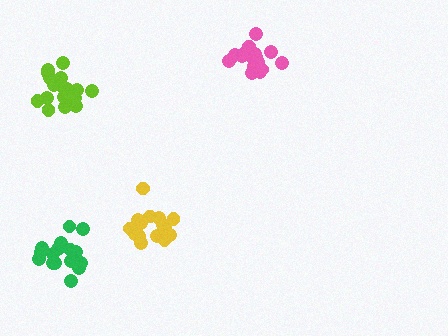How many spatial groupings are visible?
There are 4 spatial groupings.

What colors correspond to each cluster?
The clusters are colored: green, lime, pink, yellow.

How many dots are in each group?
Group 1: 16 dots, Group 2: 21 dots, Group 3: 16 dots, Group 4: 15 dots (68 total).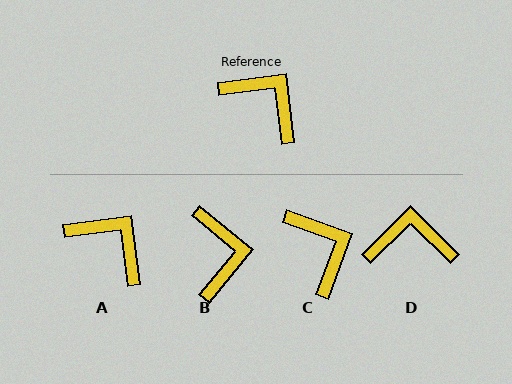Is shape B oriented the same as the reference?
No, it is off by about 47 degrees.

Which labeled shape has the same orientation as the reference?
A.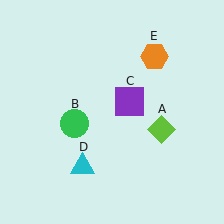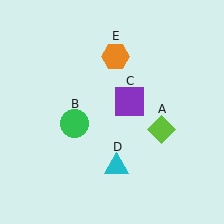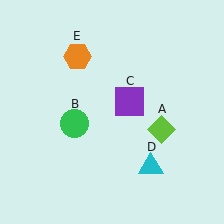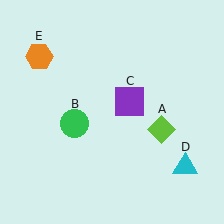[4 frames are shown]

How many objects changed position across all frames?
2 objects changed position: cyan triangle (object D), orange hexagon (object E).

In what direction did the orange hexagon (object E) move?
The orange hexagon (object E) moved left.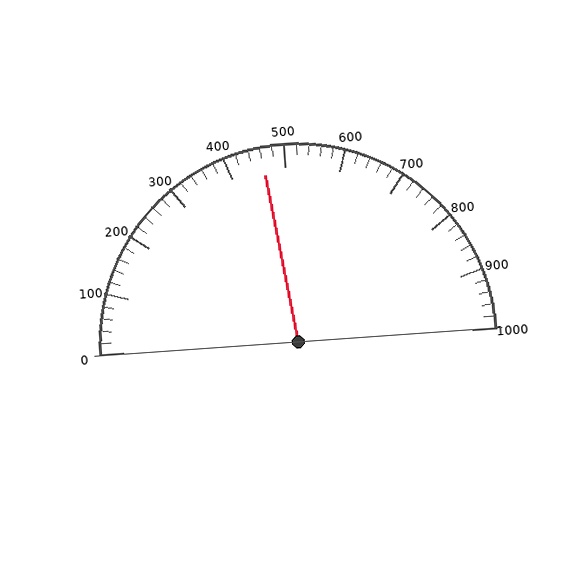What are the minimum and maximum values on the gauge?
The gauge ranges from 0 to 1000.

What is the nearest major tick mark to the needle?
The nearest major tick mark is 500.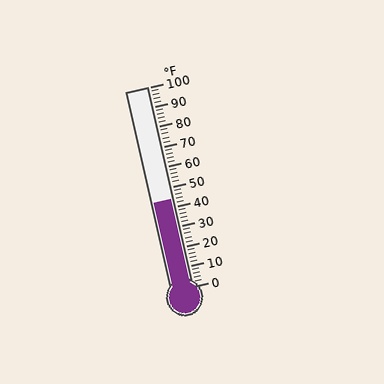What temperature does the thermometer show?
The thermometer shows approximately 44°F.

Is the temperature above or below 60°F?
The temperature is below 60°F.